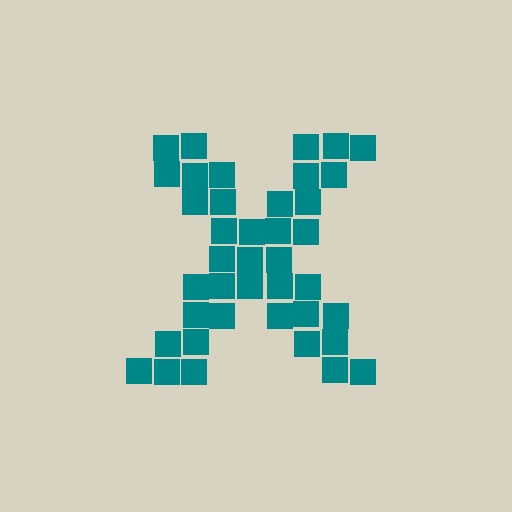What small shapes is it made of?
It is made of small squares.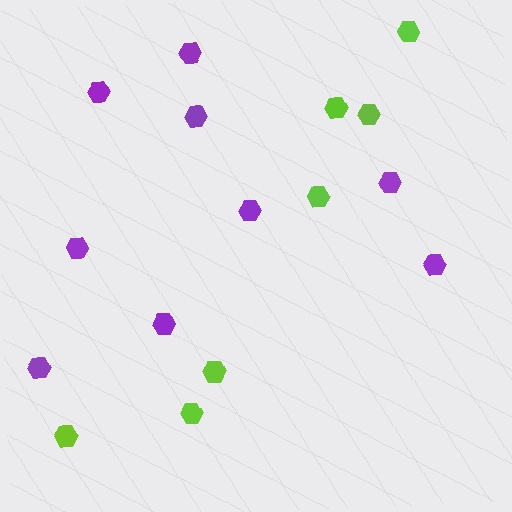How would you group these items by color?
There are 2 groups: one group of purple hexagons (9) and one group of lime hexagons (7).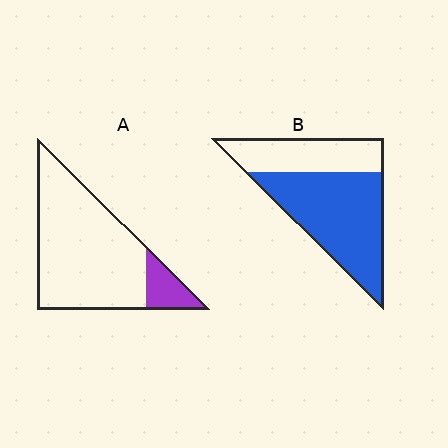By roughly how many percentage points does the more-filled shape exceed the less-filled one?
By roughly 50 percentage points (B over A).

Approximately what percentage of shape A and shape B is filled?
A is approximately 15% and B is approximately 65%.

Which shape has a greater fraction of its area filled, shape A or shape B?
Shape B.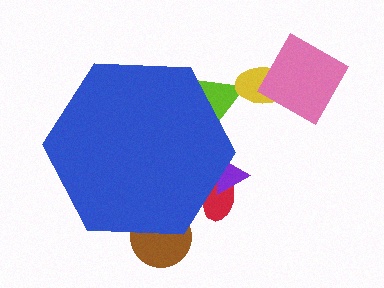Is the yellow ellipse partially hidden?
No, the yellow ellipse is fully visible.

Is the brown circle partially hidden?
Yes, the brown circle is partially hidden behind the blue hexagon.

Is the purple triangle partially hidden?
Yes, the purple triangle is partially hidden behind the blue hexagon.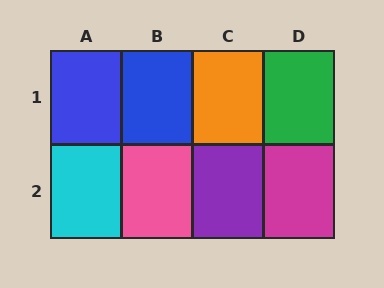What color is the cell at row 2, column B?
Pink.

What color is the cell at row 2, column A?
Cyan.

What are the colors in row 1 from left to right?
Blue, blue, orange, green.